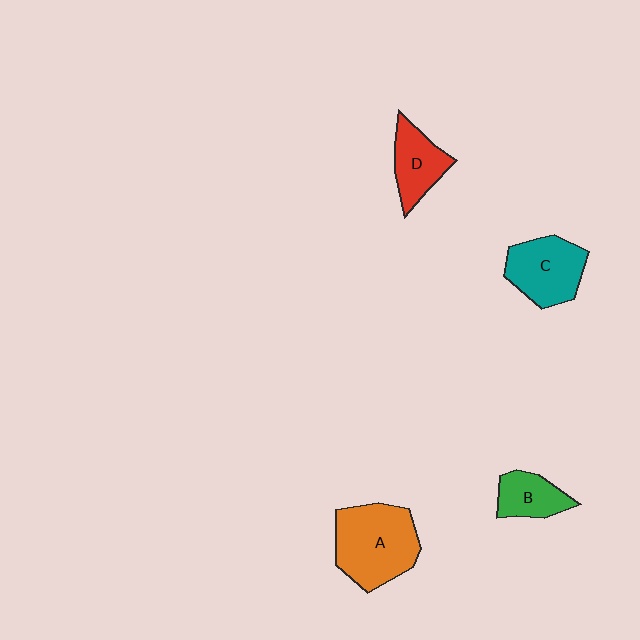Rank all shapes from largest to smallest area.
From largest to smallest: A (orange), C (teal), D (red), B (green).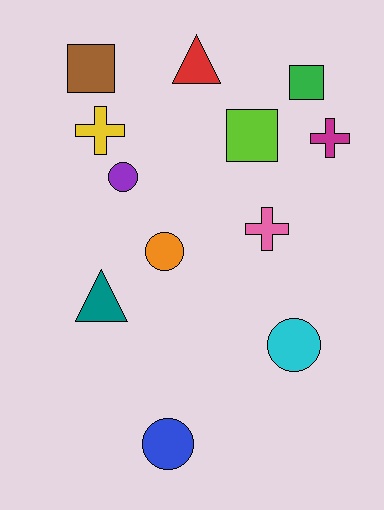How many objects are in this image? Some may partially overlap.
There are 12 objects.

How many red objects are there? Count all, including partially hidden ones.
There is 1 red object.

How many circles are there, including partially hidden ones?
There are 4 circles.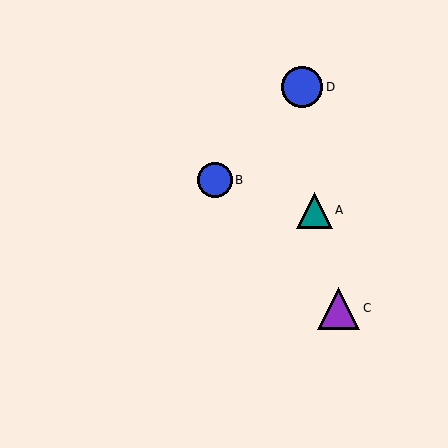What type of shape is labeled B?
Shape B is a blue circle.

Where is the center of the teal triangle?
The center of the teal triangle is at (314, 210).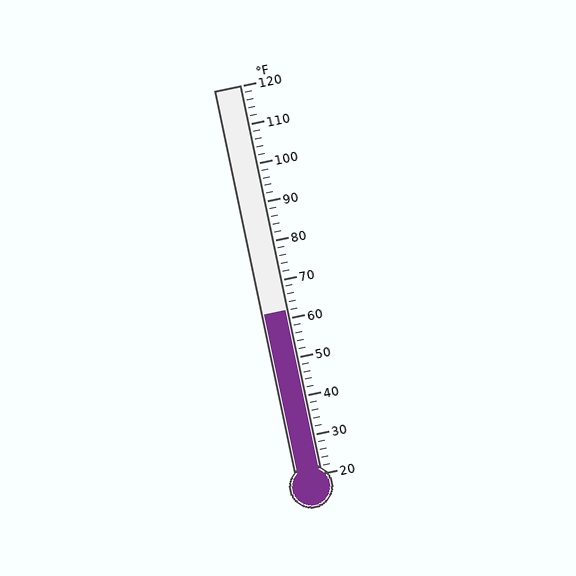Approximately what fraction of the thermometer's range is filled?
The thermometer is filled to approximately 40% of its range.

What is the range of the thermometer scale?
The thermometer scale ranges from 20°F to 120°F.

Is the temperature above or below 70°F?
The temperature is below 70°F.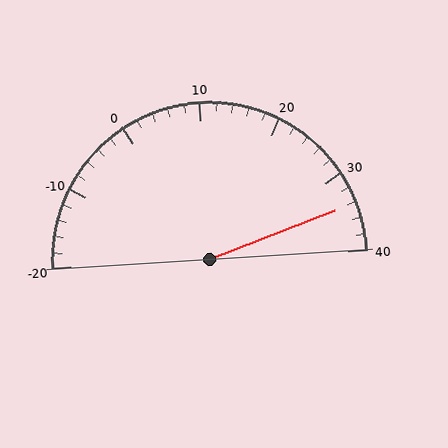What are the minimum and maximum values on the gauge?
The gauge ranges from -20 to 40.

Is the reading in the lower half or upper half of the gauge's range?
The reading is in the upper half of the range (-20 to 40).